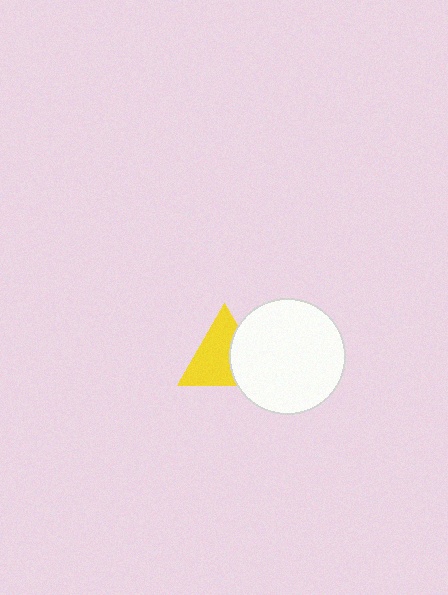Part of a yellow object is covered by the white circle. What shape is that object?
It is a triangle.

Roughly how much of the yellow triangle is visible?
About half of it is visible (roughly 64%).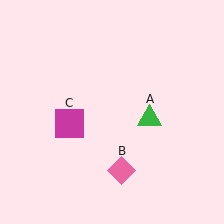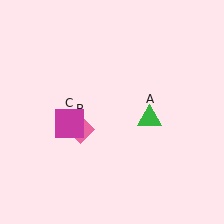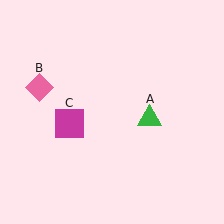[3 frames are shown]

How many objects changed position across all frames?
1 object changed position: pink diamond (object B).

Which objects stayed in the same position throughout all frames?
Green triangle (object A) and magenta square (object C) remained stationary.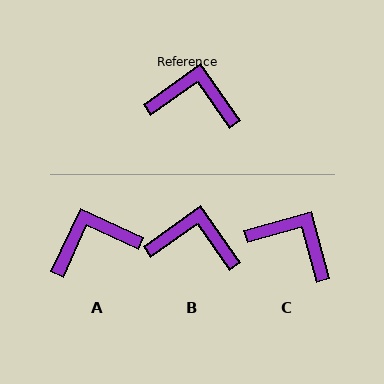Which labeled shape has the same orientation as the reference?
B.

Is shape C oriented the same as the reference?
No, it is off by about 20 degrees.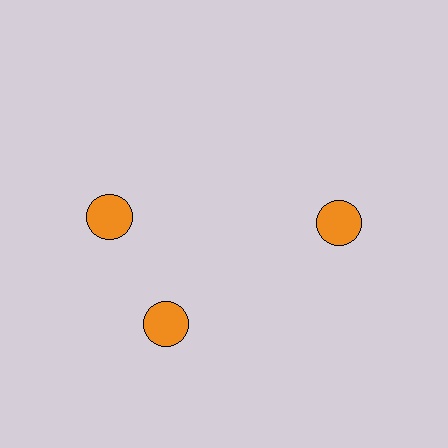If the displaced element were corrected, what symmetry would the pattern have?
It would have 3-fold rotational symmetry — the pattern would map onto itself every 120 degrees.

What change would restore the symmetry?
The symmetry would be restored by rotating it back into even spacing with its neighbors so that all 3 circles sit at equal angles and equal distance from the center.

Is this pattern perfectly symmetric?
No. The 3 orange circles are arranged in a ring, but one element near the 11 o'clock position is rotated out of alignment along the ring, breaking the 3-fold rotational symmetry.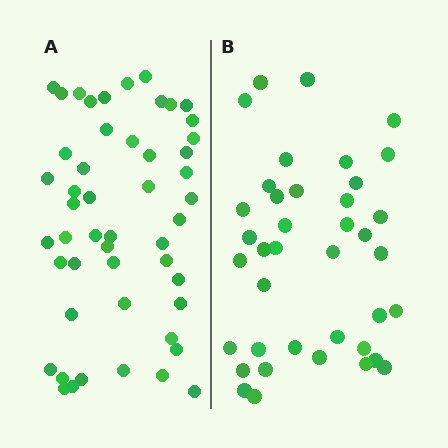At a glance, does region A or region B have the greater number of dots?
Region A (the left region) has more dots.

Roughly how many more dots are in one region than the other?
Region A has roughly 12 or so more dots than region B.